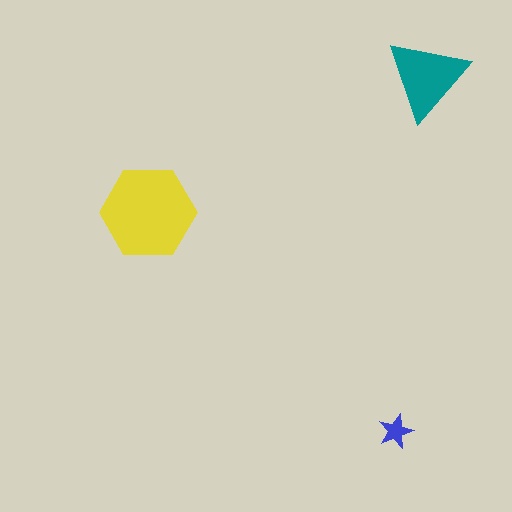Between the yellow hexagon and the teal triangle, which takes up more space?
The yellow hexagon.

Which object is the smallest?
The blue star.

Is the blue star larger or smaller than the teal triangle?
Smaller.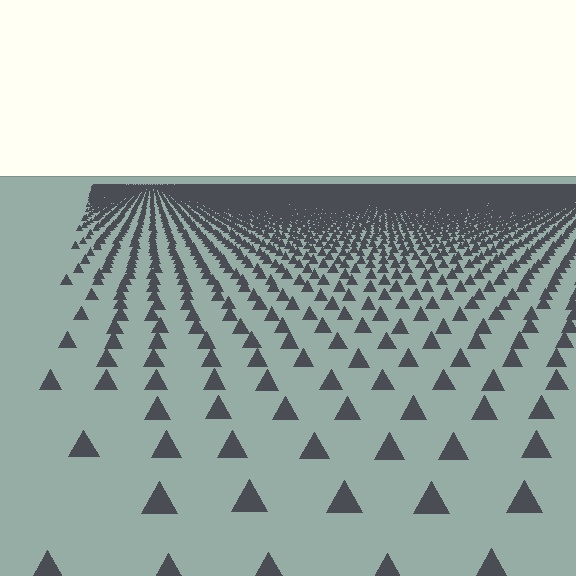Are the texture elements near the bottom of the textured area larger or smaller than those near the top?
Larger. Near the bottom, elements are closer to the viewer and appear at a bigger on-screen size.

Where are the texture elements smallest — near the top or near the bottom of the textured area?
Near the top.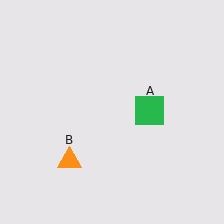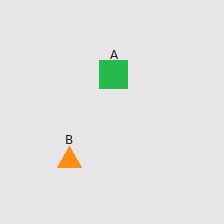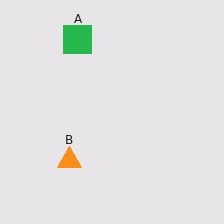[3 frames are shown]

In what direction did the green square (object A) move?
The green square (object A) moved up and to the left.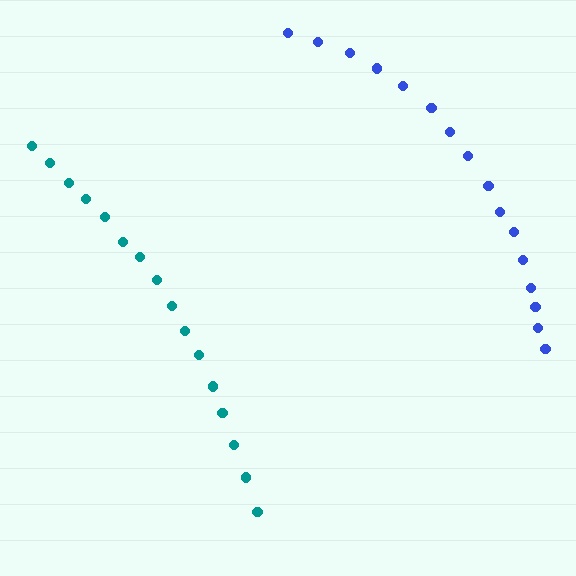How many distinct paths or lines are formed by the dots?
There are 2 distinct paths.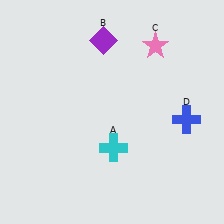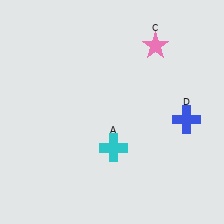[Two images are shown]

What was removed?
The purple diamond (B) was removed in Image 2.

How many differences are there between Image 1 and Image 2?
There is 1 difference between the two images.